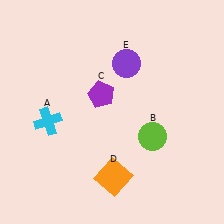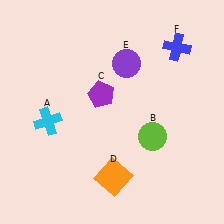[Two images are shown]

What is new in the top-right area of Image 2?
A blue cross (F) was added in the top-right area of Image 2.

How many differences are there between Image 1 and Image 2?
There is 1 difference between the two images.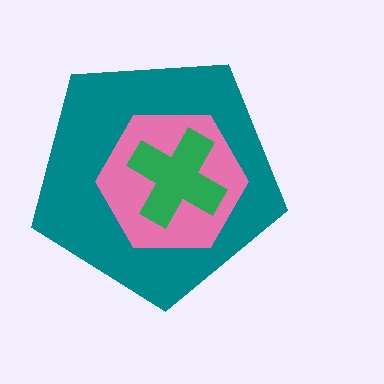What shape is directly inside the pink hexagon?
The green cross.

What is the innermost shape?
The green cross.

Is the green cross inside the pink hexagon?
Yes.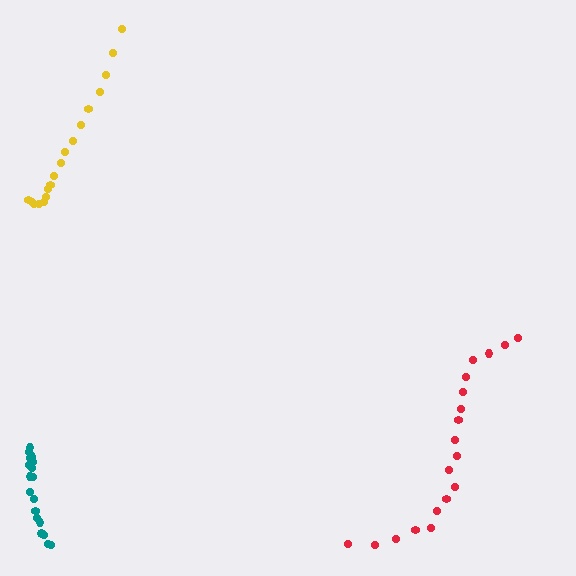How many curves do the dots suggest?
There are 3 distinct paths.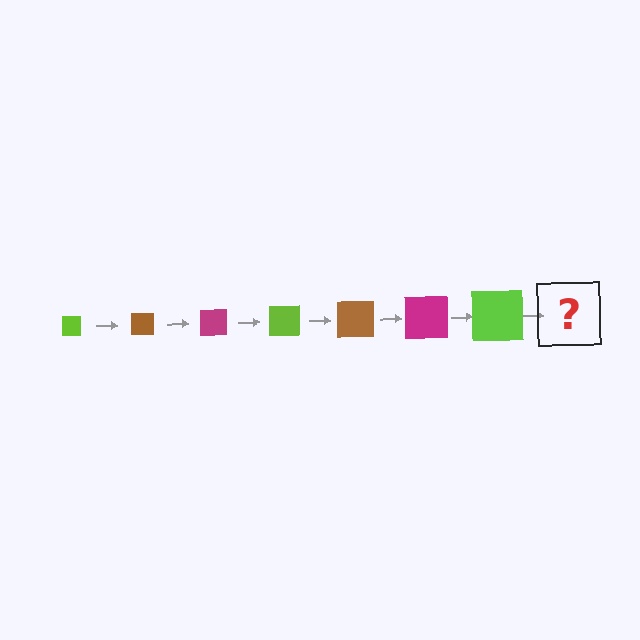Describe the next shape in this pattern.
It should be a brown square, larger than the previous one.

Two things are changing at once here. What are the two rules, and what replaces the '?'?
The two rules are that the square grows larger each step and the color cycles through lime, brown, and magenta. The '?' should be a brown square, larger than the previous one.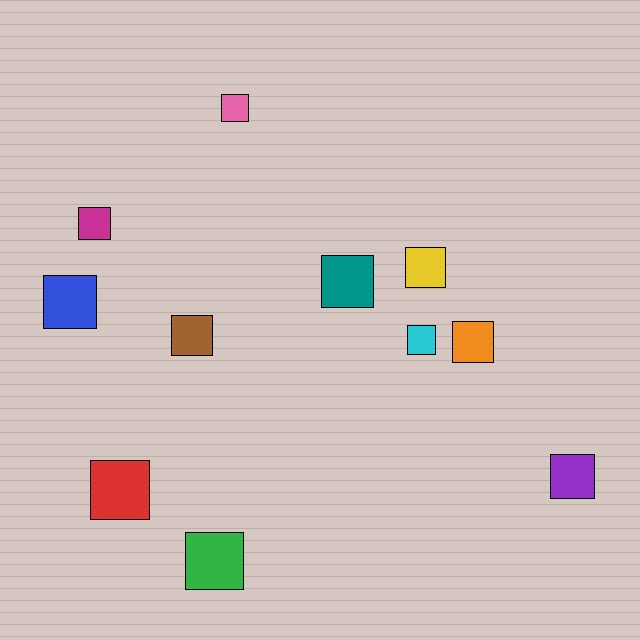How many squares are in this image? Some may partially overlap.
There are 11 squares.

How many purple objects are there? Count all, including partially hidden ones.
There is 1 purple object.